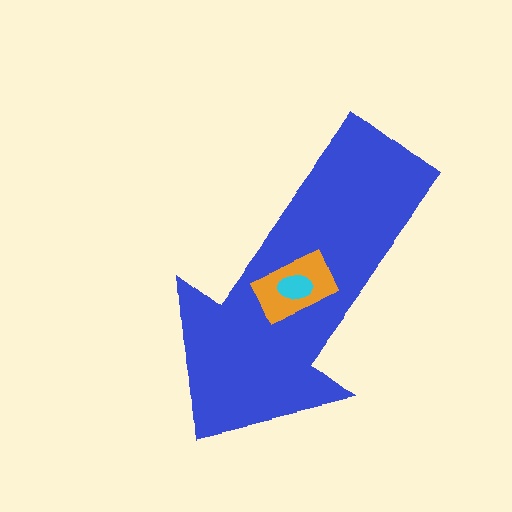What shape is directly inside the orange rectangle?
The cyan ellipse.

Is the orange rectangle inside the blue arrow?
Yes.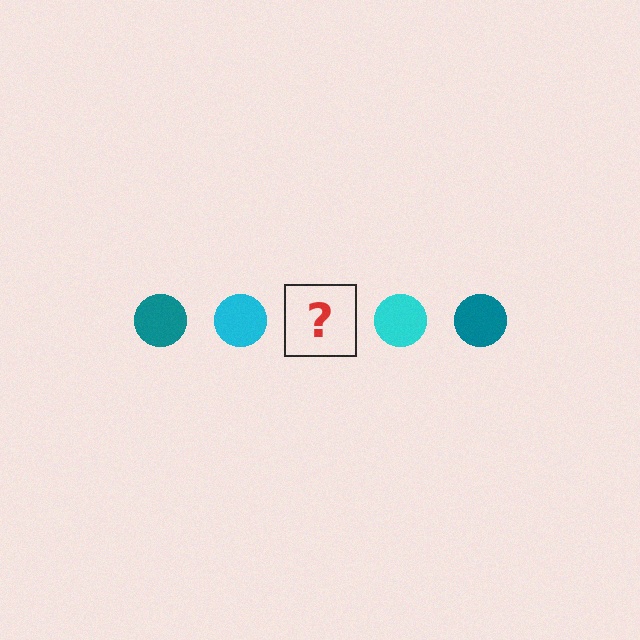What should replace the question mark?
The question mark should be replaced with a teal circle.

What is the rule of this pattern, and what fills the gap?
The rule is that the pattern cycles through teal, cyan circles. The gap should be filled with a teal circle.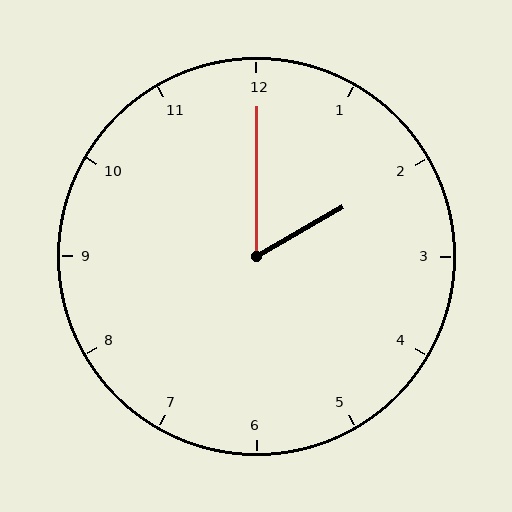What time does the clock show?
2:00.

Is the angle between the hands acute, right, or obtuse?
It is acute.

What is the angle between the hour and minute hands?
Approximately 60 degrees.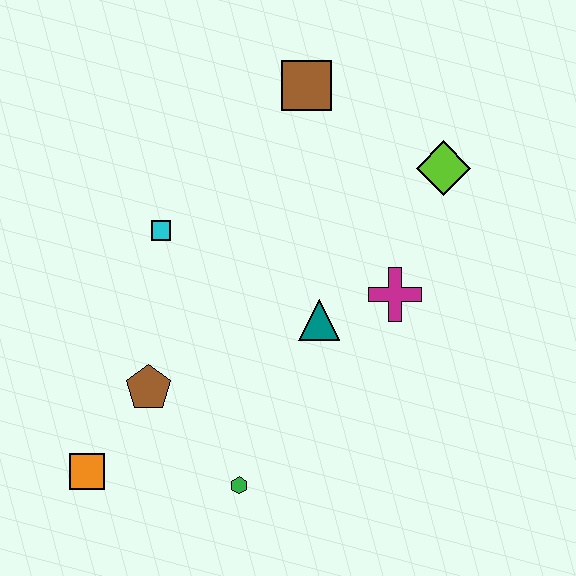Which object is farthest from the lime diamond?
The orange square is farthest from the lime diamond.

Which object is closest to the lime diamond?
The magenta cross is closest to the lime diamond.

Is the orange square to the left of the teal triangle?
Yes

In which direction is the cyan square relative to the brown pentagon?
The cyan square is above the brown pentagon.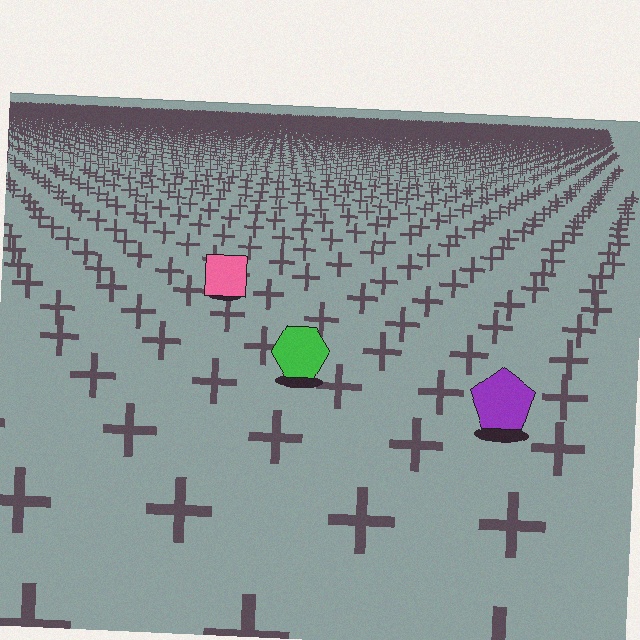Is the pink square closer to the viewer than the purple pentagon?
No. The purple pentagon is closer — you can tell from the texture gradient: the ground texture is coarser near it.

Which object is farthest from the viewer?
The pink square is farthest from the viewer. It appears smaller and the ground texture around it is denser.